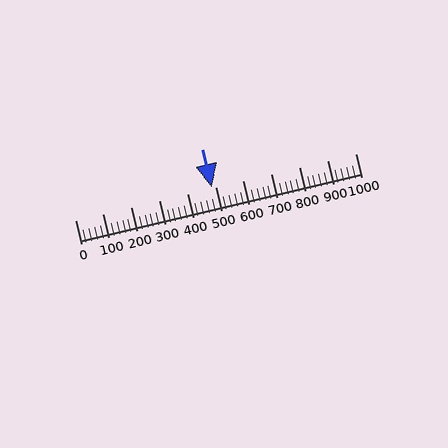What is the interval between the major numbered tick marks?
The major tick marks are spaced 100 units apart.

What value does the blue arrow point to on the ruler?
The blue arrow points to approximately 486.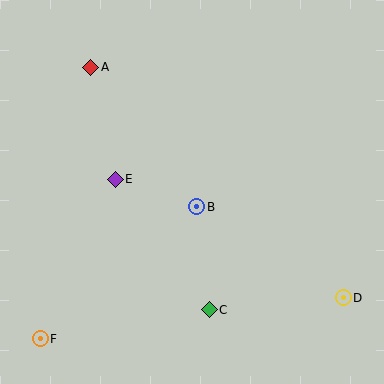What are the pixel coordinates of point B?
Point B is at (197, 207).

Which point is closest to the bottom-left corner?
Point F is closest to the bottom-left corner.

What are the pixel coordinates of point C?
Point C is at (209, 310).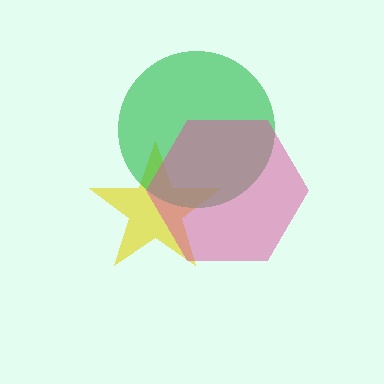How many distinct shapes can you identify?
There are 3 distinct shapes: a yellow star, a green circle, a pink hexagon.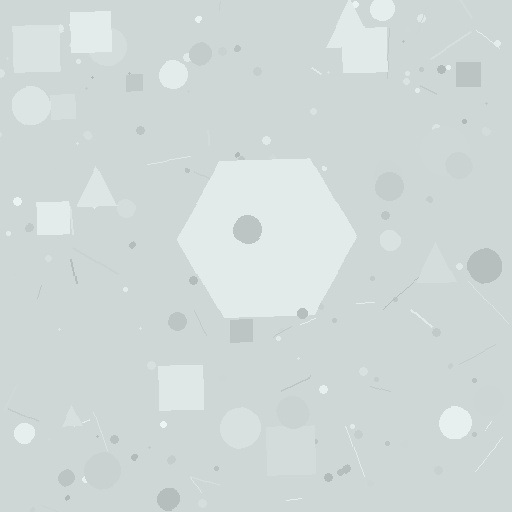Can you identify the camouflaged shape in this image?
The camouflaged shape is a hexagon.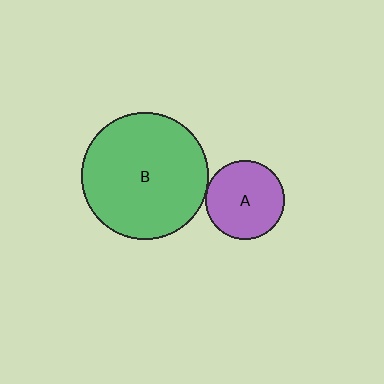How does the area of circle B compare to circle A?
Approximately 2.6 times.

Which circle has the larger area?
Circle B (green).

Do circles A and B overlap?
Yes.